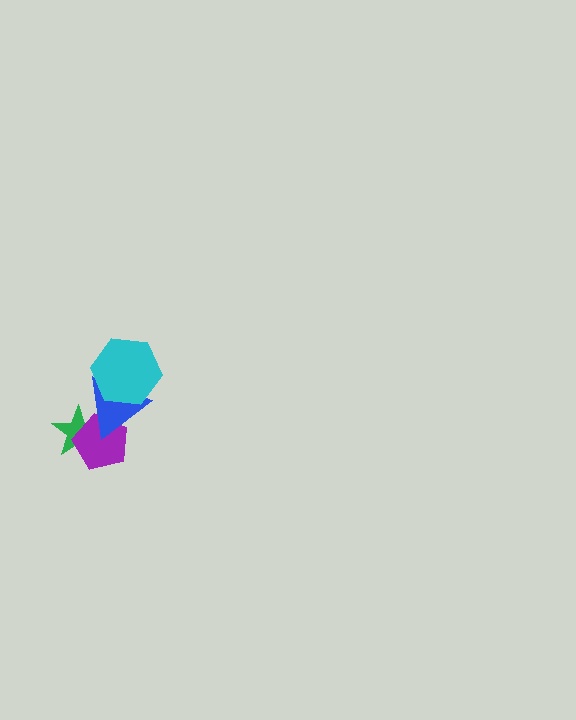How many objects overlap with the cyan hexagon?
1 object overlaps with the cyan hexagon.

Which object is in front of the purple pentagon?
The blue triangle is in front of the purple pentagon.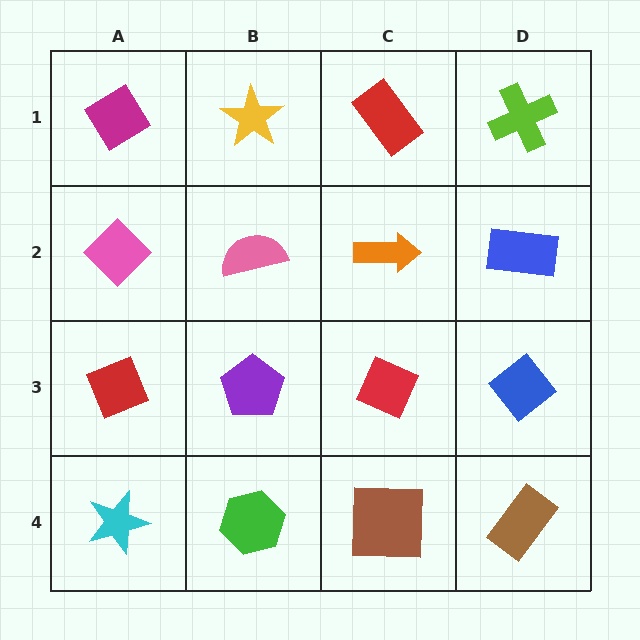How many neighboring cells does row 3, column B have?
4.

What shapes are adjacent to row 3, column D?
A blue rectangle (row 2, column D), a brown rectangle (row 4, column D), a red diamond (row 3, column C).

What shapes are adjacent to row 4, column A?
A red diamond (row 3, column A), a green hexagon (row 4, column B).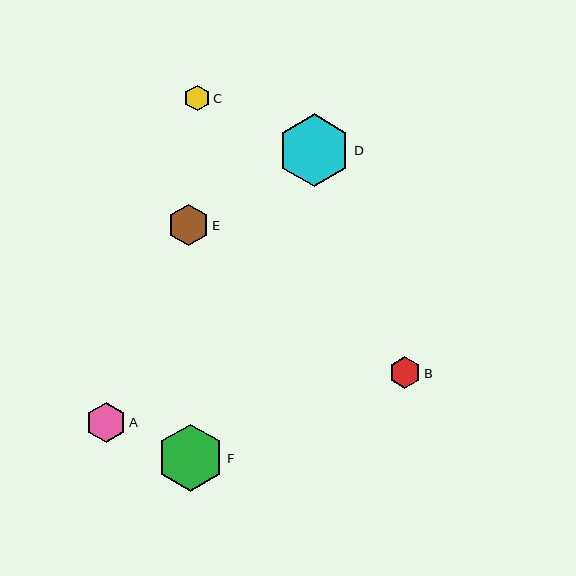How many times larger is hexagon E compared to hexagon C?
Hexagon E is approximately 1.6 times the size of hexagon C.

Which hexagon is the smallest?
Hexagon C is the smallest with a size of approximately 26 pixels.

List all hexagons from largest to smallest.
From largest to smallest: D, F, E, A, B, C.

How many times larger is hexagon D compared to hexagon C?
Hexagon D is approximately 2.8 times the size of hexagon C.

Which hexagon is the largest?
Hexagon D is the largest with a size of approximately 73 pixels.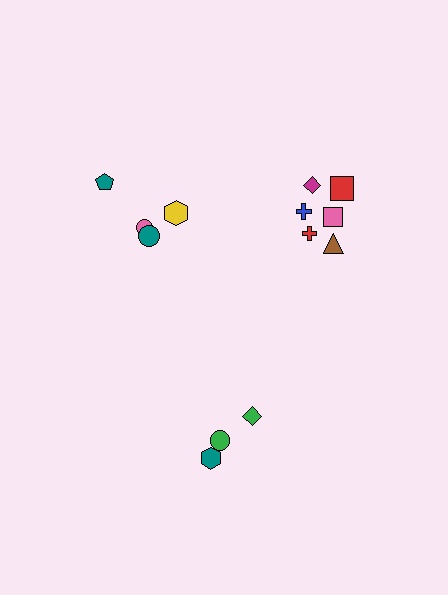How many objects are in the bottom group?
There are 3 objects.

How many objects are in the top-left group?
There are 4 objects.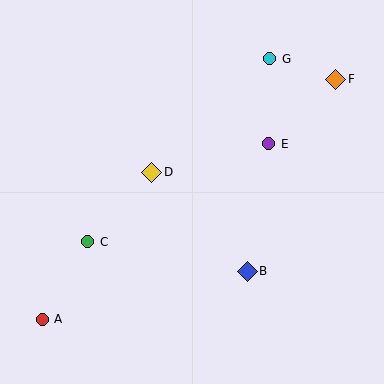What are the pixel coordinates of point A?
Point A is at (42, 319).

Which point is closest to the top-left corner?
Point D is closest to the top-left corner.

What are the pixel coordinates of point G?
Point G is at (270, 59).